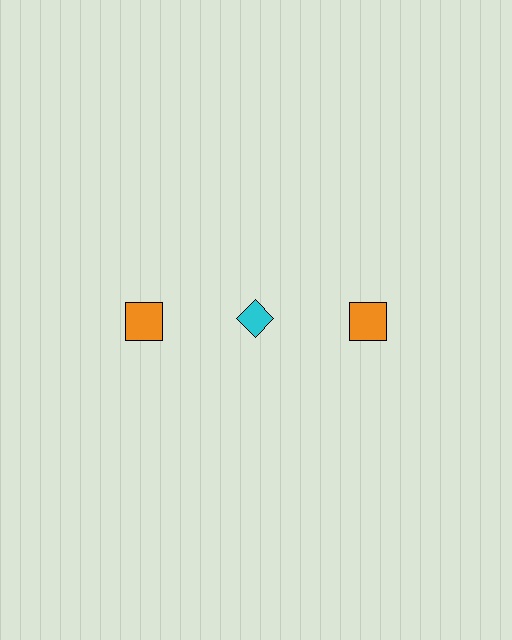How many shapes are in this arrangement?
There are 3 shapes arranged in a grid pattern.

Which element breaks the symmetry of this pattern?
The cyan diamond in the top row, second from left column breaks the symmetry. All other shapes are orange squares.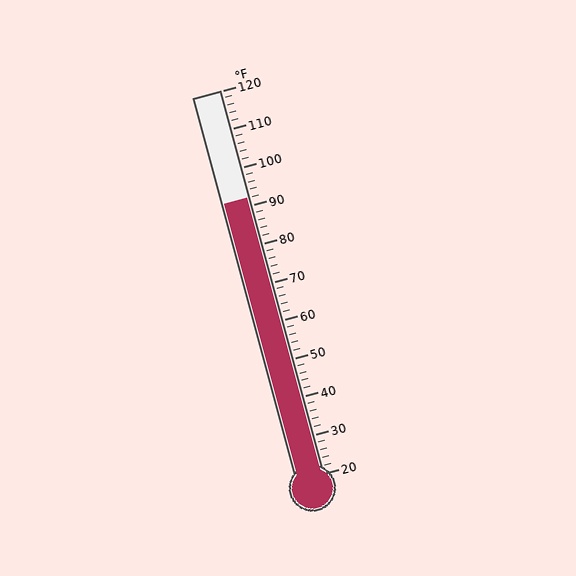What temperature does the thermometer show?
The thermometer shows approximately 92°F.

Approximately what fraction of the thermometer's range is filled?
The thermometer is filled to approximately 70% of its range.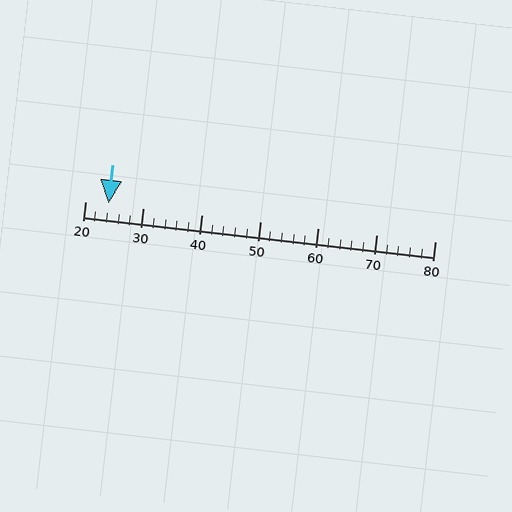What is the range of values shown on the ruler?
The ruler shows values from 20 to 80.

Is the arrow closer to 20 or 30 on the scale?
The arrow is closer to 20.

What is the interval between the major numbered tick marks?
The major tick marks are spaced 10 units apart.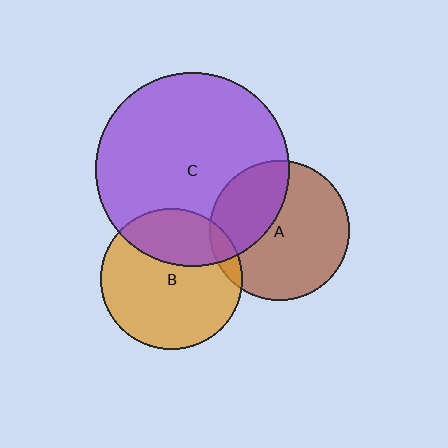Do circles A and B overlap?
Yes.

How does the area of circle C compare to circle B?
Approximately 1.9 times.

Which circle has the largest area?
Circle C (purple).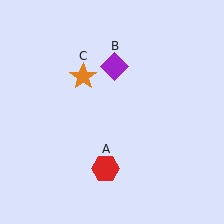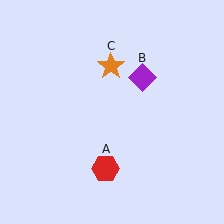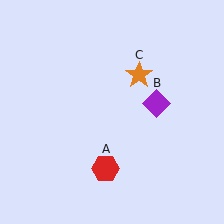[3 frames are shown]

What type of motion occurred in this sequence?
The purple diamond (object B), orange star (object C) rotated clockwise around the center of the scene.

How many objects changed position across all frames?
2 objects changed position: purple diamond (object B), orange star (object C).